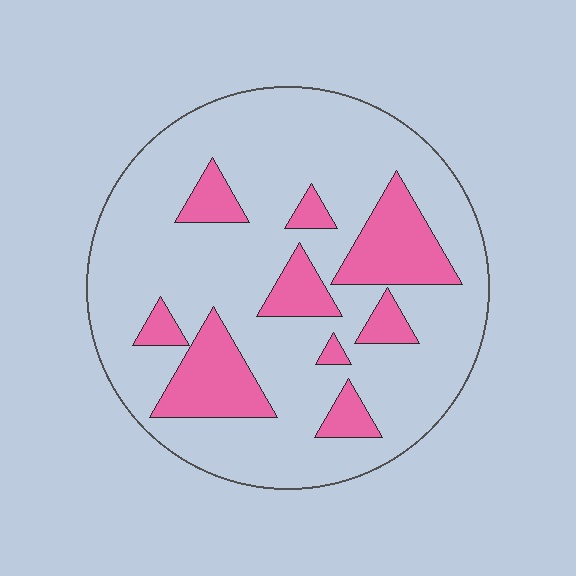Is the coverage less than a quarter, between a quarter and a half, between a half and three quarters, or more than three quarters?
Less than a quarter.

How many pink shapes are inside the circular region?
9.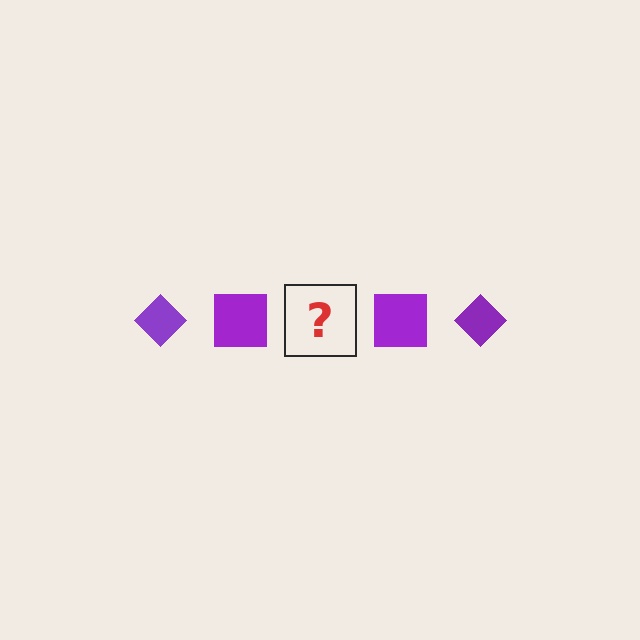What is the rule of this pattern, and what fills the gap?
The rule is that the pattern cycles through diamond, square shapes in purple. The gap should be filled with a purple diamond.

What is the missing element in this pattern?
The missing element is a purple diamond.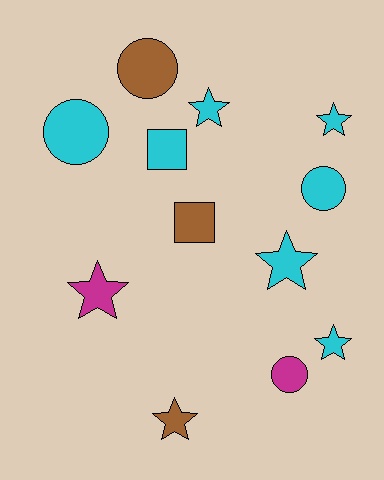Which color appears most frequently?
Cyan, with 7 objects.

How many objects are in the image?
There are 12 objects.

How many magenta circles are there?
There is 1 magenta circle.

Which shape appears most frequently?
Star, with 6 objects.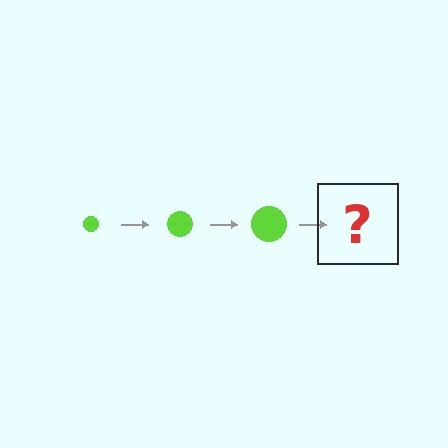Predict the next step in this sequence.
The next step is a lime circle, larger than the previous one.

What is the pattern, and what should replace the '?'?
The pattern is that the circle gets progressively larger each step. The '?' should be a lime circle, larger than the previous one.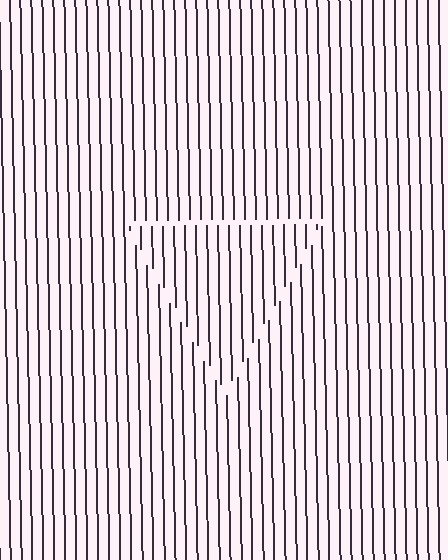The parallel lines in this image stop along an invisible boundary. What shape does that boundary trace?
An illusory triangle. The interior of the shape contains the same grating, shifted by half a period — the contour is defined by the phase discontinuity where line-ends from the inner and outer gratings abut.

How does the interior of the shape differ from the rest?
The interior of the shape contains the same grating, shifted by half a period — the contour is defined by the phase discontinuity where line-ends from the inner and outer gratings abut.